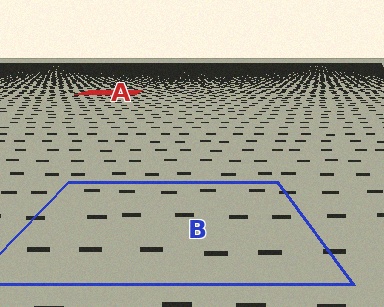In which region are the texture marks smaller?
The texture marks are smaller in region A, because it is farther away.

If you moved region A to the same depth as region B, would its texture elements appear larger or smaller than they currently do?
They would appear larger. At a closer depth, the same texture elements are projected at a bigger on-screen size.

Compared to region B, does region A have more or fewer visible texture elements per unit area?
Region A has more texture elements per unit area — they are packed more densely because it is farther away.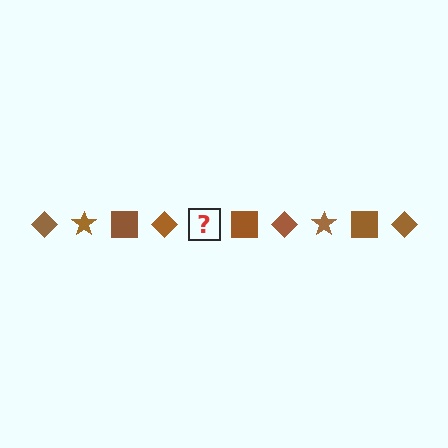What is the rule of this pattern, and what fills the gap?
The rule is that the pattern cycles through diamond, star, square shapes in brown. The gap should be filled with a brown star.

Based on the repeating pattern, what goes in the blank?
The blank should be a brown star.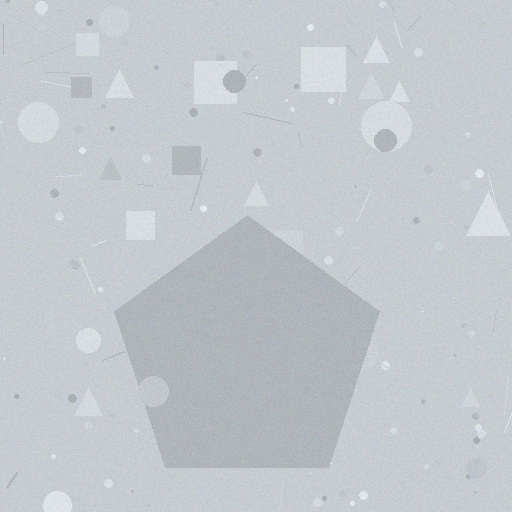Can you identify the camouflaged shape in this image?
The camouflaged shape is a pentagon.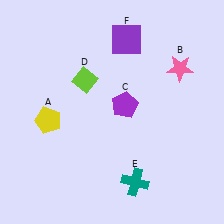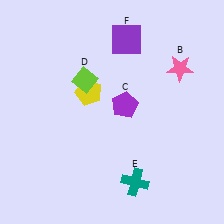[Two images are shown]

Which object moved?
The yellow pentagon (A) moved right.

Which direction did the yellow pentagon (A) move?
The yellow pentagon (A) moved right.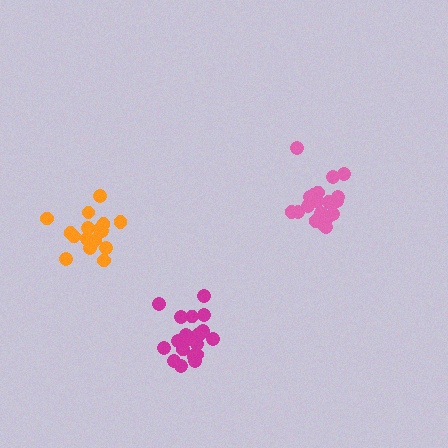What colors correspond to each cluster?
The clusters are colored: orange, magenta, pink.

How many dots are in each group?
Group 1: 16 dots, Group 2: 21 dots, Group 3: 19 dots (56 total).